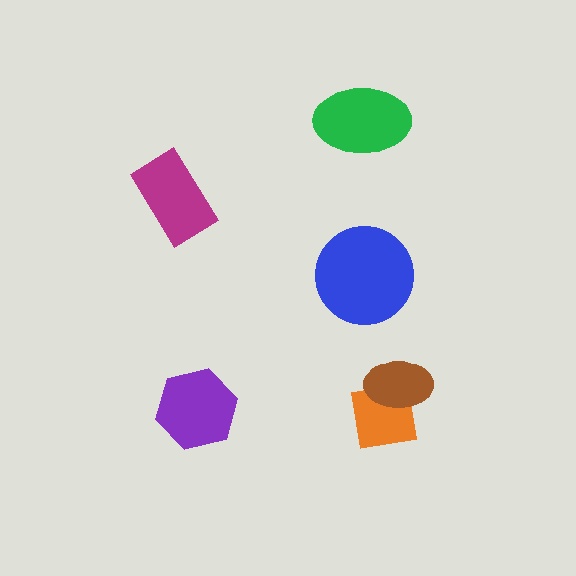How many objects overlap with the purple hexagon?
0 objects overlap with the purple hexagon.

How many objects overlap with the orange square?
1 object overlaps with the orange square.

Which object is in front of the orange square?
The brown ellipse is in front of the orange square.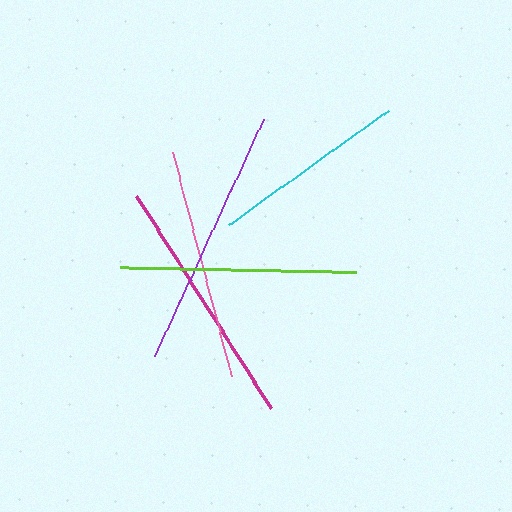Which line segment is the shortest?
The cyan line is the shortest at approximately 198 pixels.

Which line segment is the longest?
The purple line is the longest at approximately 260 pixels.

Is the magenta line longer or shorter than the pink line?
The magenta line is longer than the pink line.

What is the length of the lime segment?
The lime segment is approximately 236 pixels long.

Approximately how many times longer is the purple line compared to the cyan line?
The purple line is approximately 1.3 times the length of the cyan line.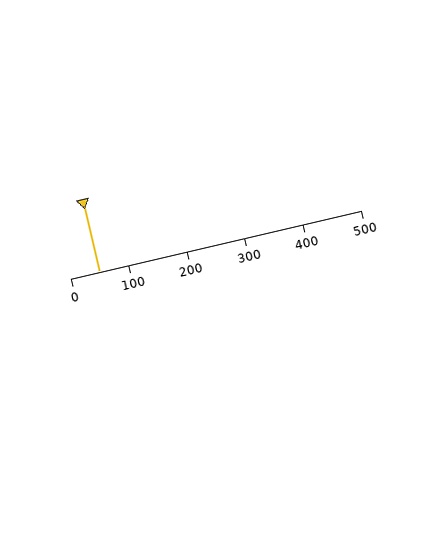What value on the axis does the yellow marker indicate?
The marker indicates approximately 50.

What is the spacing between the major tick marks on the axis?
The major ticks are spaced 100 apart.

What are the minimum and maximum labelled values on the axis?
The axis runs from 0 to 500.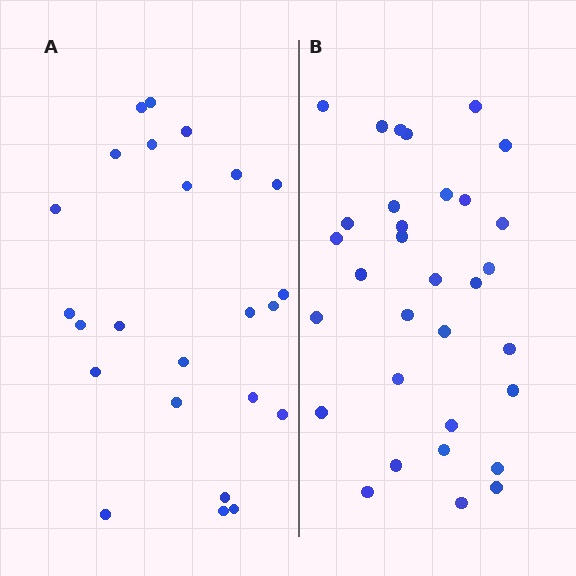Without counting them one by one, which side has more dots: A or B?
Region B (the right region) has more dots.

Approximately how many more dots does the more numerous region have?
Region B has roughly 8 or so more dots than region A.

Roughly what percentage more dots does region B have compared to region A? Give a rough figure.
About 35% more.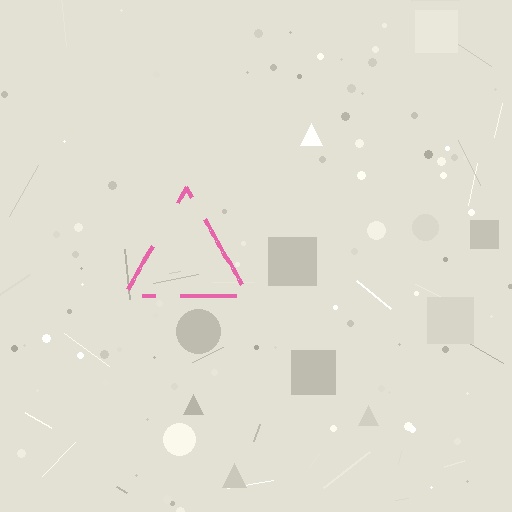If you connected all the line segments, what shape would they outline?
They would outline a triangle.